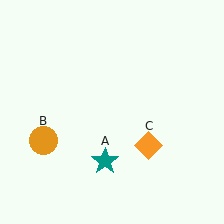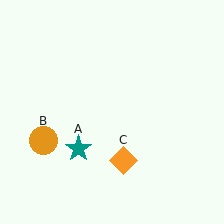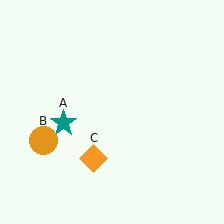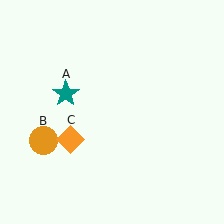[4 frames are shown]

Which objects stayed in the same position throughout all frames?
Orange circle (object B) remained stationary.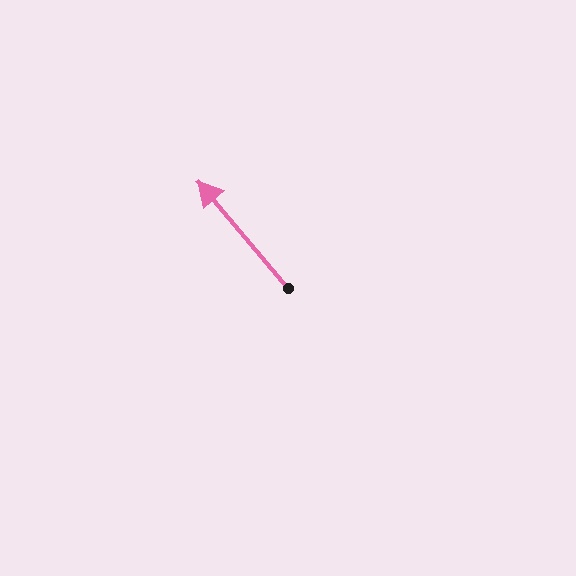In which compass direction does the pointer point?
Northwest.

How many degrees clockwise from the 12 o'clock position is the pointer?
Approximately 320 degrees.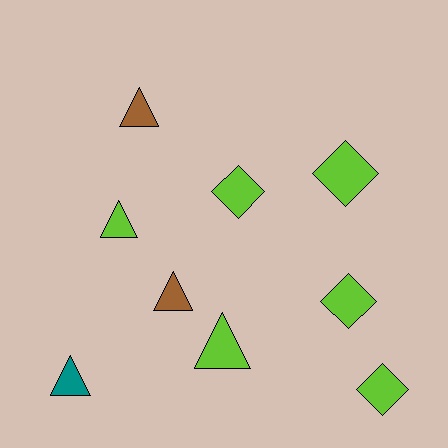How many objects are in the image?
There are 9 objects.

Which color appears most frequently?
Lime, with 6 objects.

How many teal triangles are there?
There is 1 teal triangle.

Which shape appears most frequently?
Triangle, with 5 objects.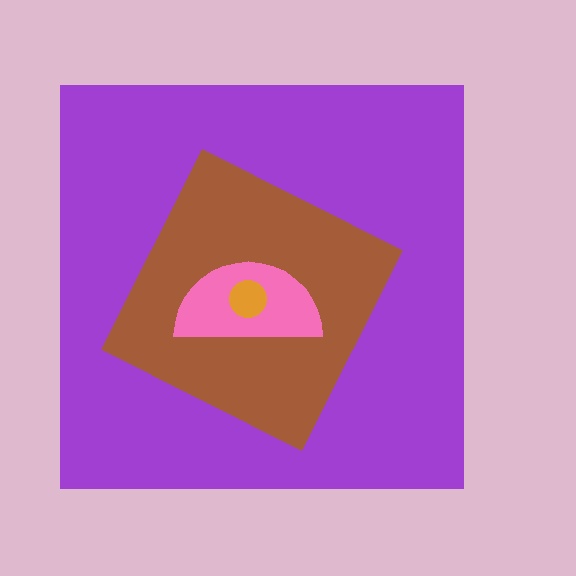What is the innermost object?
The orange circle.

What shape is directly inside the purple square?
The brown diamond.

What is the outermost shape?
The purple square.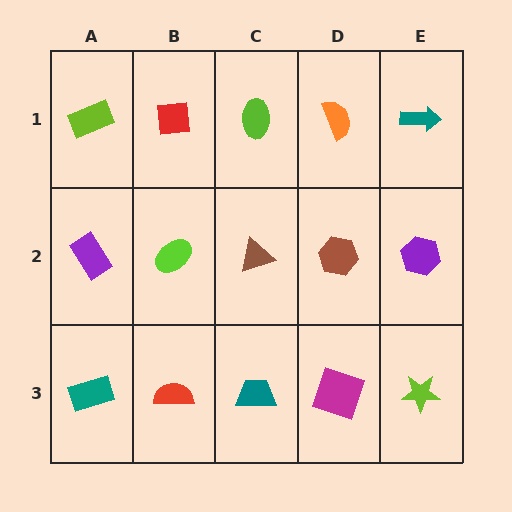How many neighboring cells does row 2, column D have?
4.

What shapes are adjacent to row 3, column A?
A purple rectangle (row 2, column A), a red semicircle (row 3, column B).